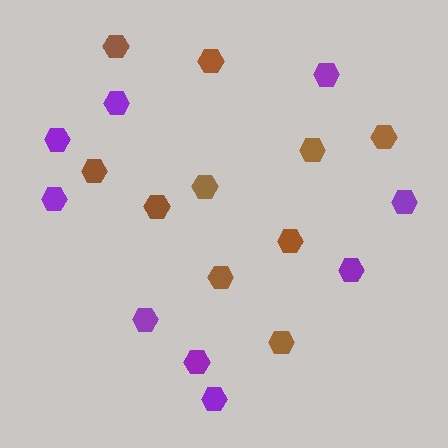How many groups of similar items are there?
There are 2 groups: one group of brown hexagons (10) and one group of purple hexagons (9).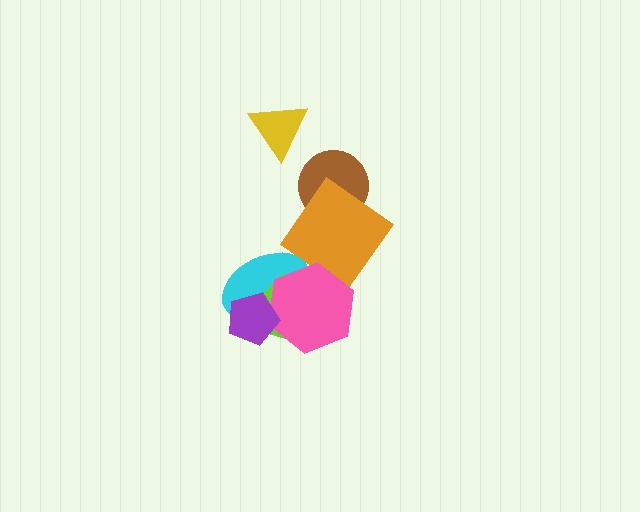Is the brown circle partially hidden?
Yes, it is partially covered by another shape.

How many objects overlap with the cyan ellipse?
3 objects overlap with the cyan ellipse.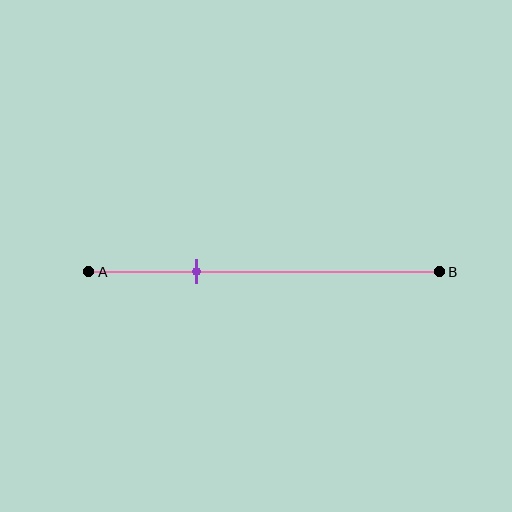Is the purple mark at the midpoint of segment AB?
No, the mark is at about 30% from A, not at the 50% midpoint.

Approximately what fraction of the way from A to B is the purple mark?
The purple mark is approximately 30% of the way from A to B.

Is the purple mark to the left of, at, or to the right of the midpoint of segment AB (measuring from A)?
The purple mark is to the left of the midpoint of segment AB.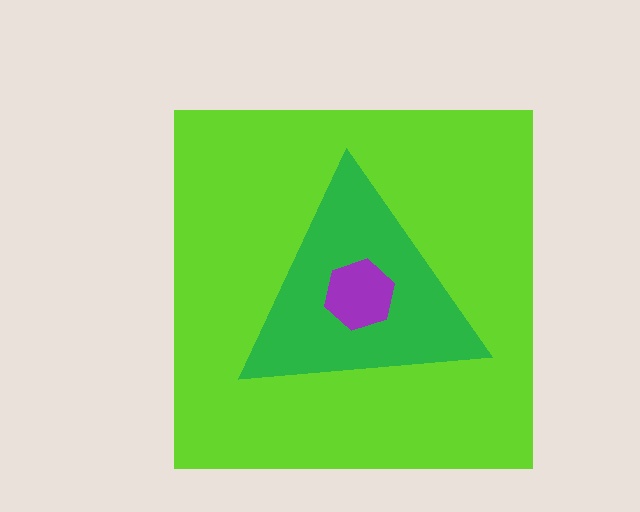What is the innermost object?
The purple hexagon.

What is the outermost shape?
The lime square.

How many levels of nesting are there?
3.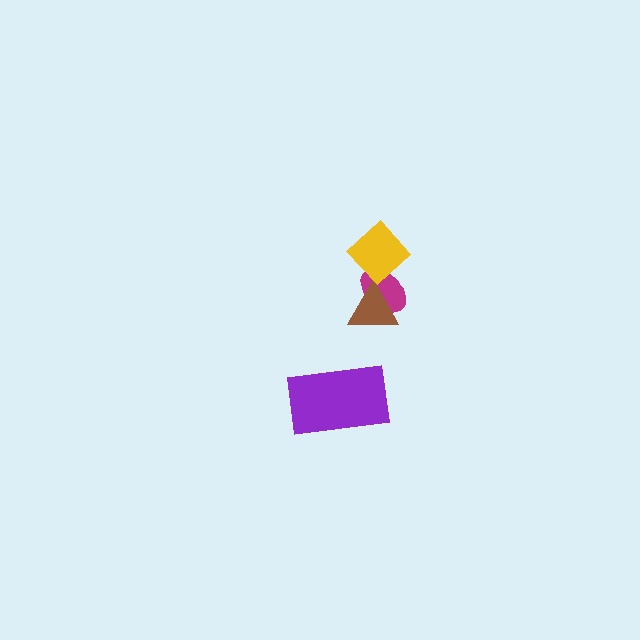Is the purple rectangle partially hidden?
No, no other shape covers it.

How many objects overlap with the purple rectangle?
0 objects overlap with the purple rectangle.